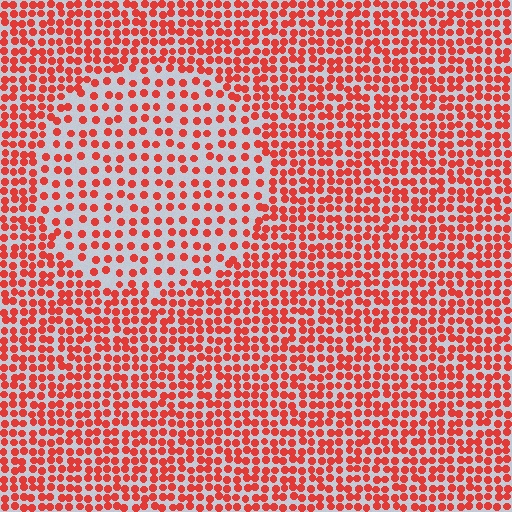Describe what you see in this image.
The image contains small red elements arranged at two different densities. A circle-shaped region is visible where the elements are less densely packed than the surrounding area.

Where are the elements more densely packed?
The elements are more densely packed outside the circle boundary.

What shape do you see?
I see a circle.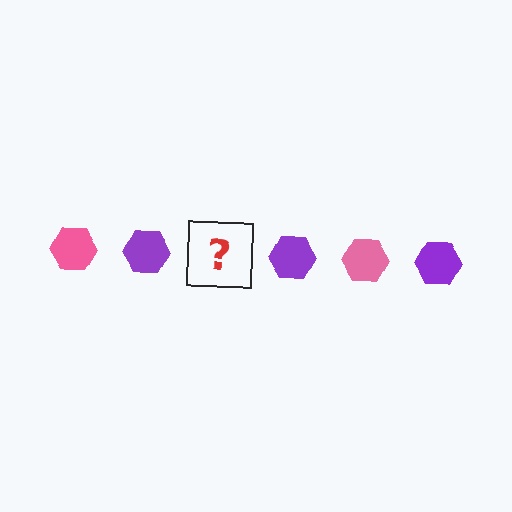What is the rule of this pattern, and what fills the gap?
The rule is that the pattern cycles through pink, purple hexagons. The gap should be filled with a pink hexagon.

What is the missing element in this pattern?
The missing element is a pink hexagon.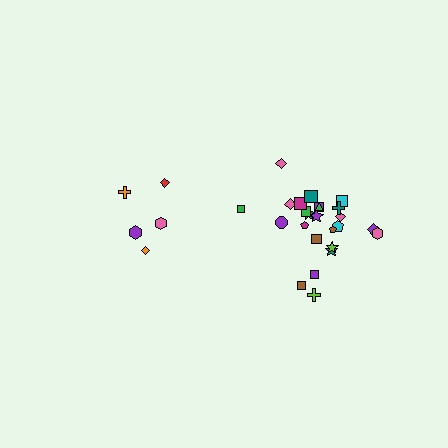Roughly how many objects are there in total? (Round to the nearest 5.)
Roughly 30 objects in total.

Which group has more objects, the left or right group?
The right group.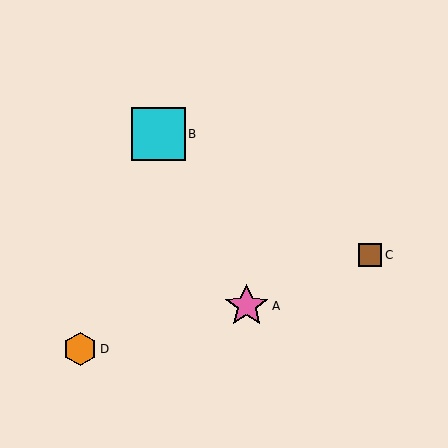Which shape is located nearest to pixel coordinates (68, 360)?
The orange hexagon (labeled D) at (80, 349) is nearest to that location.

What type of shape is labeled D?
Shape D is an orange hexagon.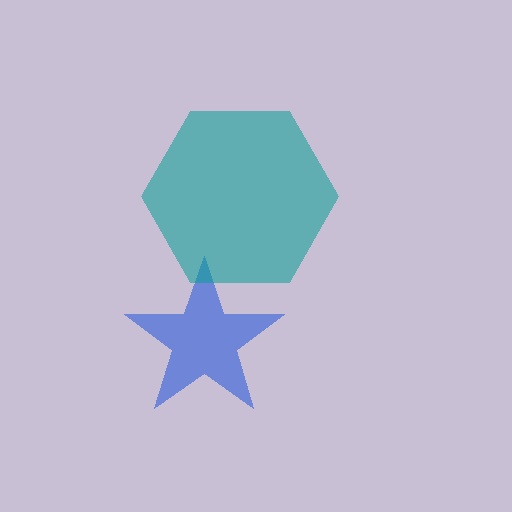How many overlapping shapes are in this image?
There are 2 overlapping shapes in the image.